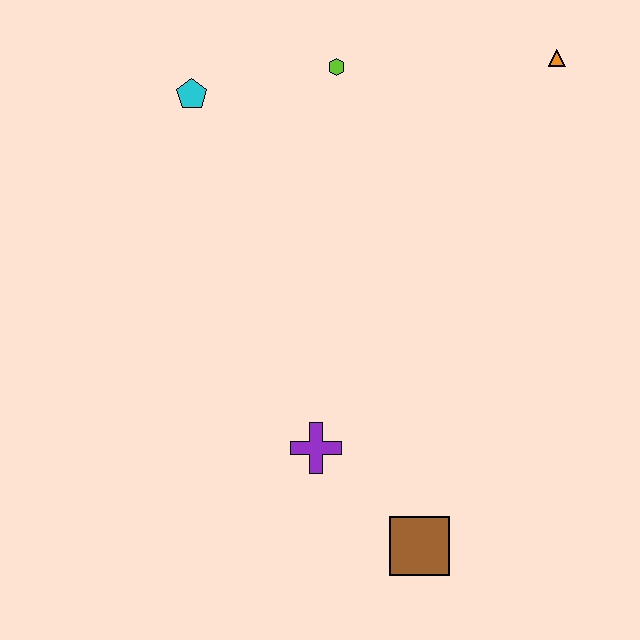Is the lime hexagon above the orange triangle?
No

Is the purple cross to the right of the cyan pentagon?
Yes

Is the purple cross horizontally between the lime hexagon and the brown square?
No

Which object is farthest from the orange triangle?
The brown square is farthest from the orange triangle.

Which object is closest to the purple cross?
The brown square is closest to the purple cross.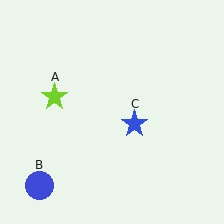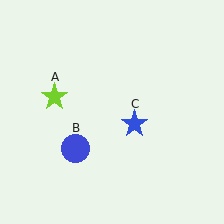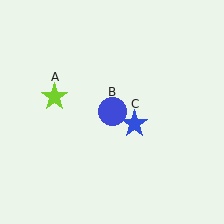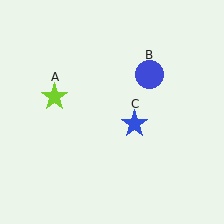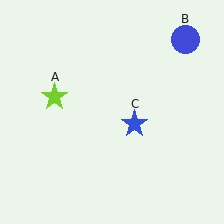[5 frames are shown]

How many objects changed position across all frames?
1 object changed position: blue circle (object B).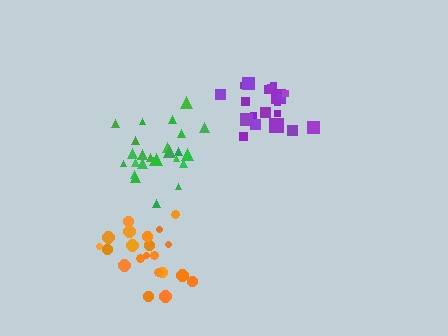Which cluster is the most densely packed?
Purple.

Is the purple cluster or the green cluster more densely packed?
Purple.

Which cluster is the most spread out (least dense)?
Orange.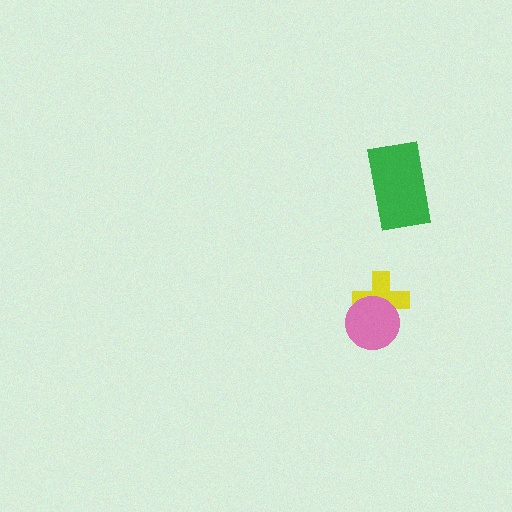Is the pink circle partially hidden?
No, no other shape covers it.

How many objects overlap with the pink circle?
1 object overlaps with the pink circle.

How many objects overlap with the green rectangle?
0 objects overlap with the green rectangle.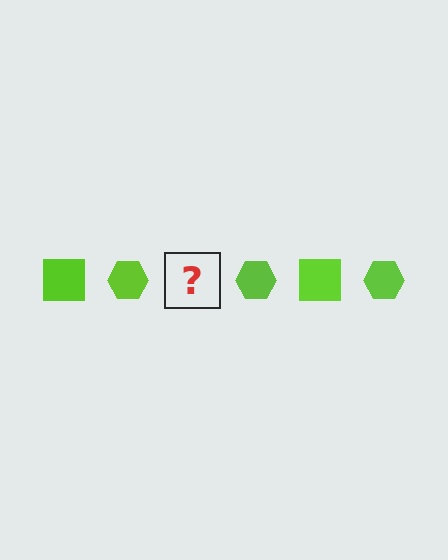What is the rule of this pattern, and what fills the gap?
The rule is that the pattern cycles through square, hexagon shapes in lime. The gap should be filled with a lime square.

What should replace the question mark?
The question mark should be replaced with a lime square.